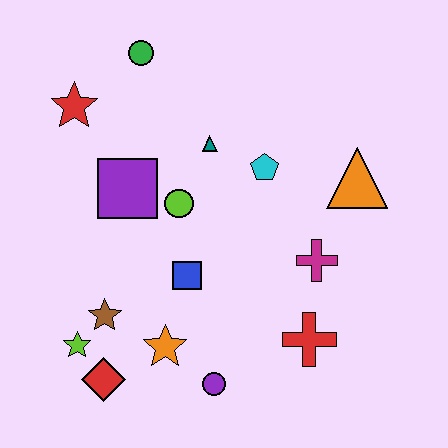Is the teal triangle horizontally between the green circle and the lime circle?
No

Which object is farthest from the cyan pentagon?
The red diamond is farthest from the cyan pentagon.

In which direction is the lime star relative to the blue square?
The lime star is to the left of the blue square.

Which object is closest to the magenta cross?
The red cross is closest to the magenta cross.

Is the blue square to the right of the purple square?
Yes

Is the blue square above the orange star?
Yes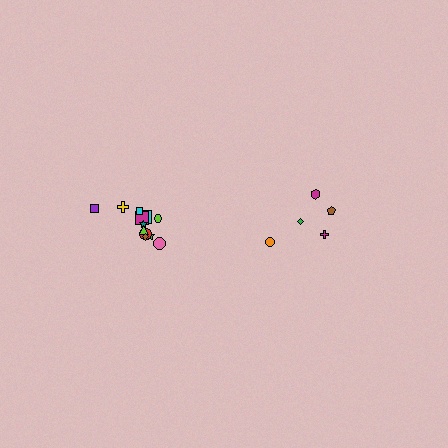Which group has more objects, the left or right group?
The left group.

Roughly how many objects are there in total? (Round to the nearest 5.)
Roughly 15 objects in total.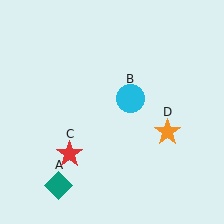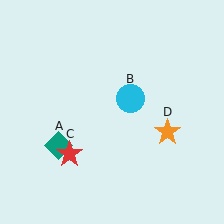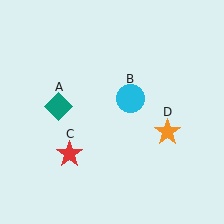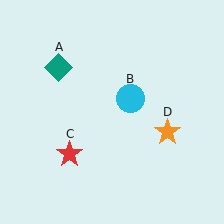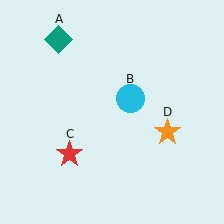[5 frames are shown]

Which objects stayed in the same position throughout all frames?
Cyan circle (object B) and red star (object C) and orange star (object D) remained stationary.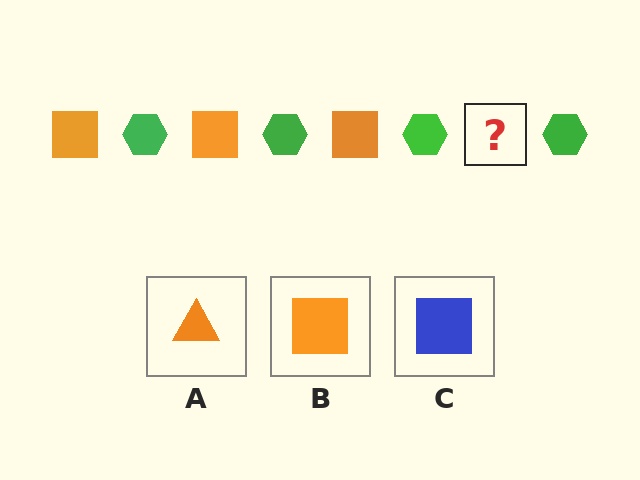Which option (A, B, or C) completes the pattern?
B.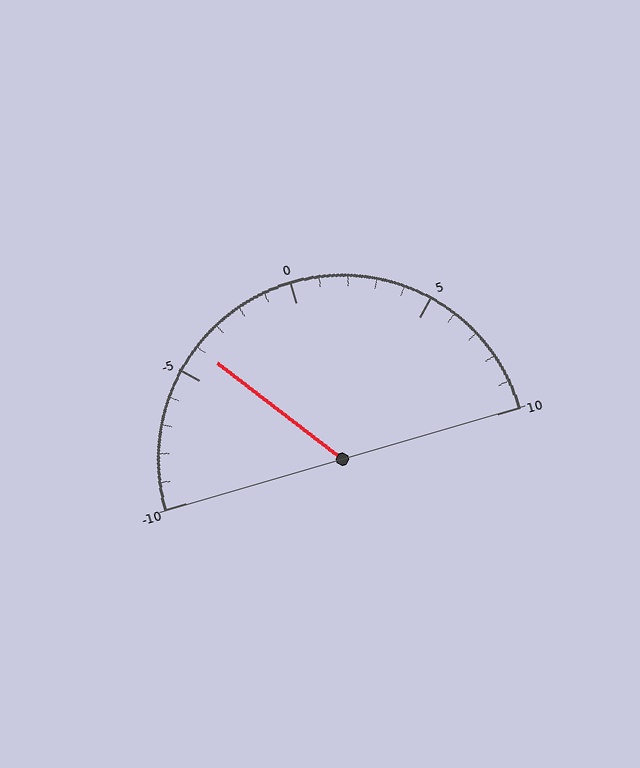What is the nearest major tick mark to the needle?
The nearest major tick mark is -5.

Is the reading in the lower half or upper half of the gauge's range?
The reading is in the lower half of the range (-10 to 10).